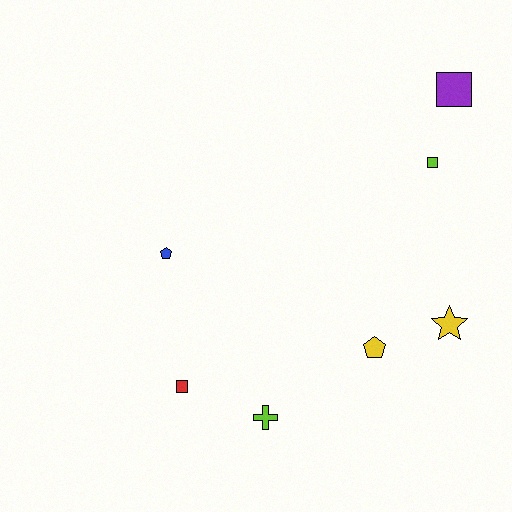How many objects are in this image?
There are 7 objects.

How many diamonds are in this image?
There are no diamonds.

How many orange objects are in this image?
There are no orange objects.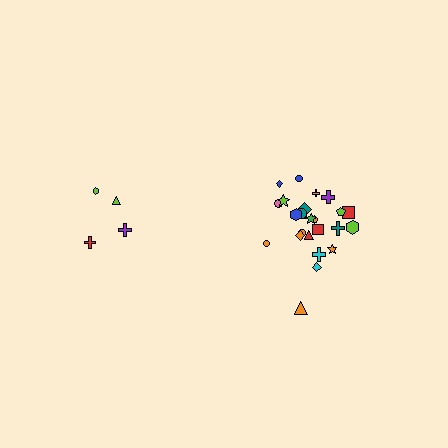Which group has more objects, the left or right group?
The right group.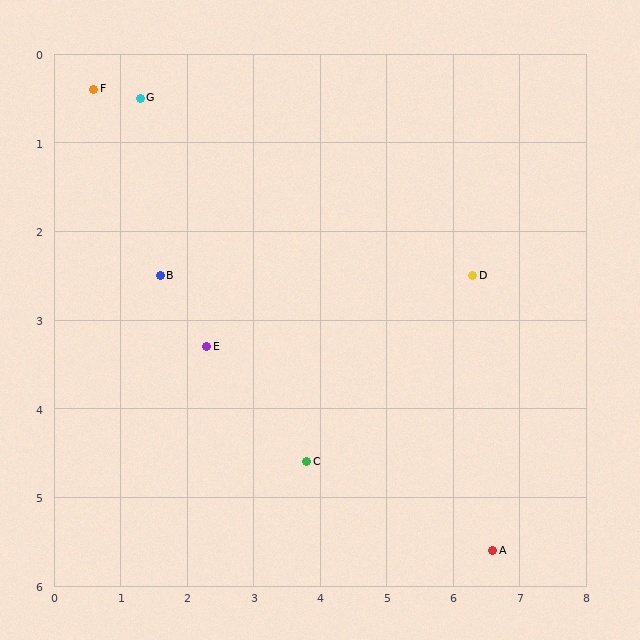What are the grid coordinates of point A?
Point A is at approximately (6.6, 5.6).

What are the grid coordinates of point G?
Point G is at approximately (1.3, 0.5).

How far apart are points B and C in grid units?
Points B and C are about 3.0 grid units apart.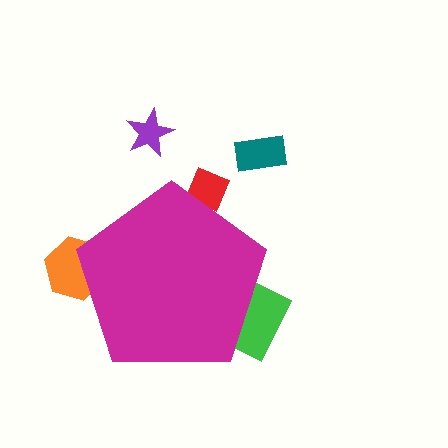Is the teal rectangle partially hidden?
No, the teal rectangle is fully visible.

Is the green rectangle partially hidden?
Yes, the green rectangle is partially hidden behind the magenta pentagon.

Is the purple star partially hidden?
No, the purple star is fully visible.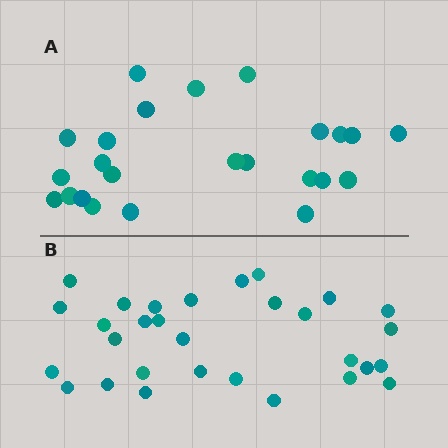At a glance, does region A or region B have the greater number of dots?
Region B (the bottom region) has more dots.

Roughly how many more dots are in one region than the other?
Region B has about 6 more dots than region A.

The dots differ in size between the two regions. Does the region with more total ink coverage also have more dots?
No. Region A has more total ink coverage because its dots are larger, but region B actually contains more individual dots. Total area can be misleading — the number of items is what matters here.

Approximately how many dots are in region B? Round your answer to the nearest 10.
About 30 dots.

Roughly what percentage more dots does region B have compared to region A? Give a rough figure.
About 25% more.